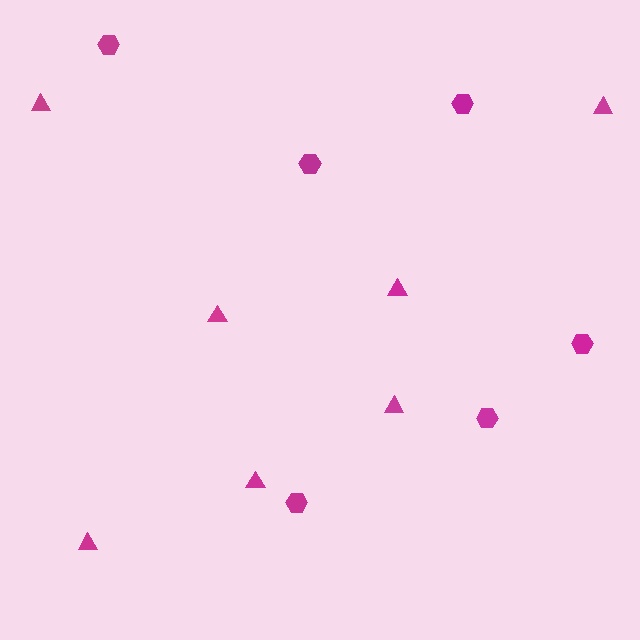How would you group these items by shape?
There are 2 groups: one group of triangles (7) and one group of hexagons (6).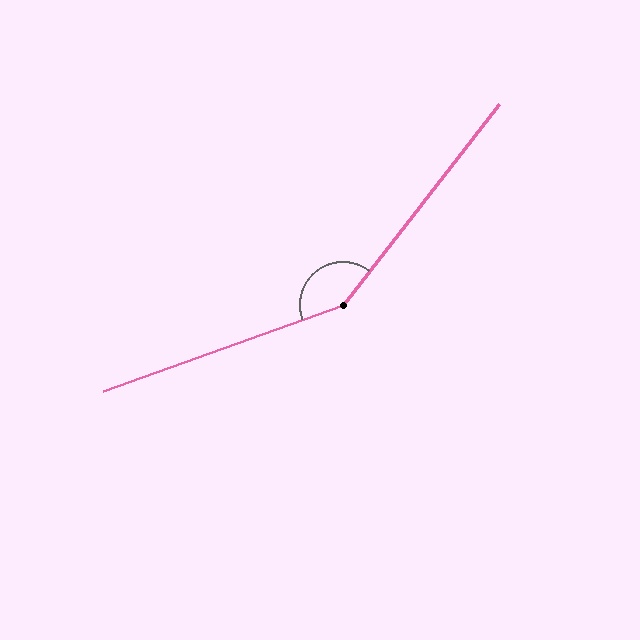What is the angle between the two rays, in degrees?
Approximately 148 degrees.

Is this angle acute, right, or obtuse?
It is obtuse.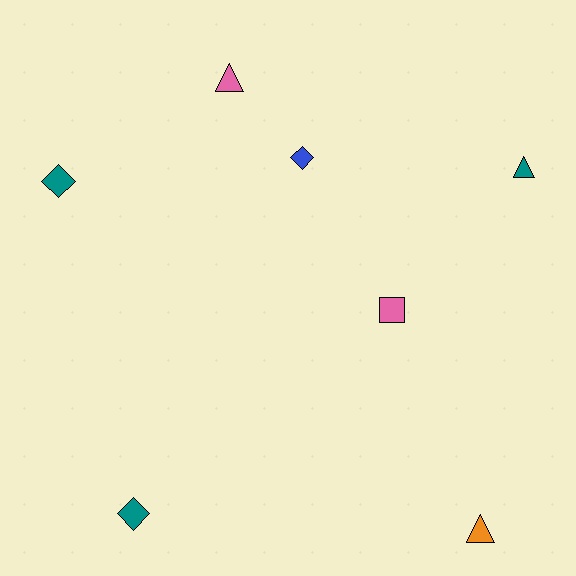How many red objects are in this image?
There are no red objects.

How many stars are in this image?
There are no stars.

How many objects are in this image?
There are 7 objects.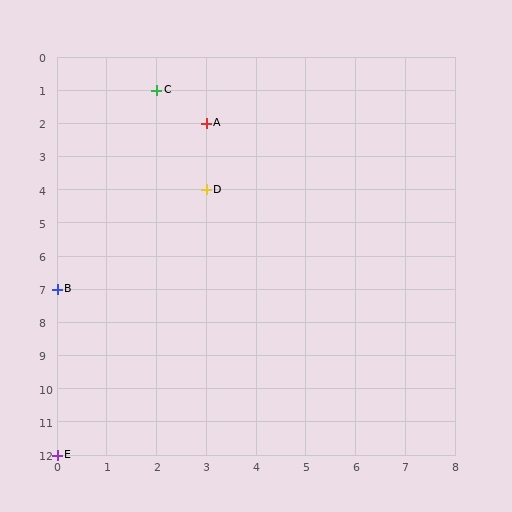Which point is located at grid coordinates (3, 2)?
Point A is at (3, 2).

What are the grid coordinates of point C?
Point C is at grid coordinates (2, 1).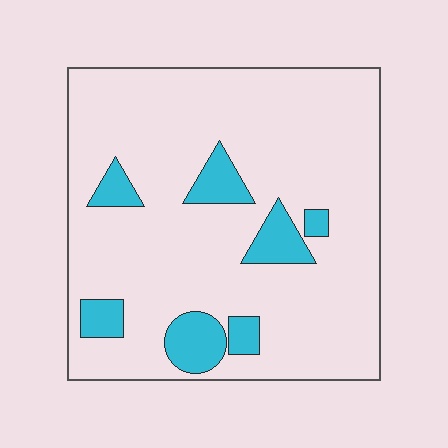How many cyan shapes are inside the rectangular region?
7.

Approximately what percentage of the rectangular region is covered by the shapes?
Approximately 15%.